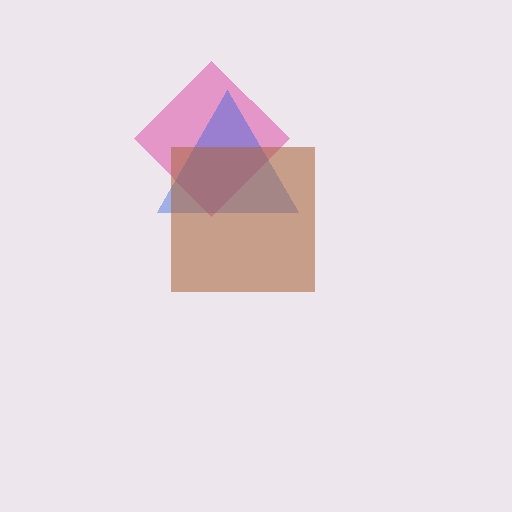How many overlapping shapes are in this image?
There are 3 overlapping shapes in the image.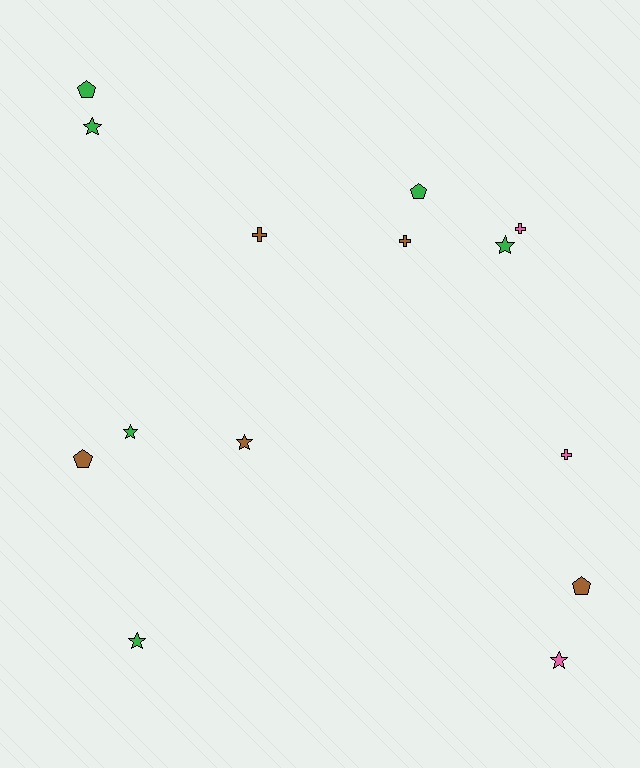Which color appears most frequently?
Green, with 6 objects.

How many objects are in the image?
There are 14 objects.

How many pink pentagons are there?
There are no pink pentagons.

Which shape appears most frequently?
Star, with 6 objects.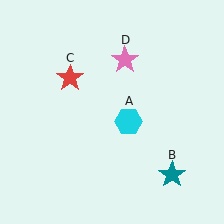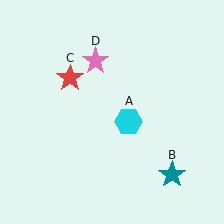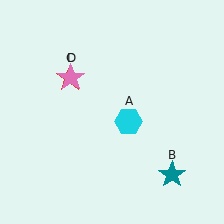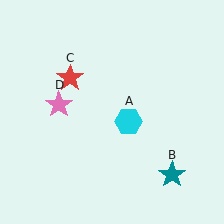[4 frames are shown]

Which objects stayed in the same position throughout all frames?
Cyan hexagon (object A) and teal star (object B) and red star (object C) remained stationary.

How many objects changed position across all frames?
1 object changed position: pink star (object D).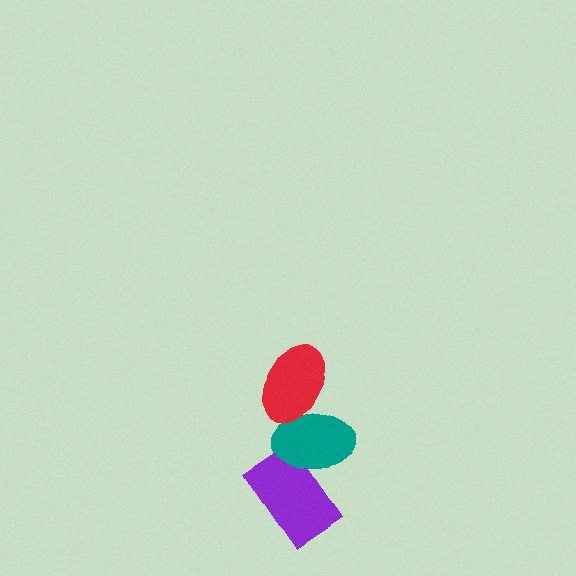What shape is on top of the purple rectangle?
The teal ellipse is on top of the purple rectangle.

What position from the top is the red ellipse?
The red ellipse is 1st from the top.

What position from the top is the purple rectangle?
The purple rectangle is 3rd from the top.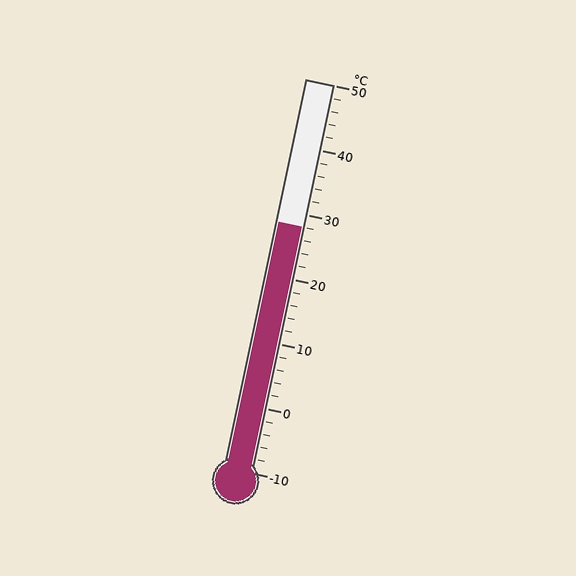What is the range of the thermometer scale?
The thermometer scale ranges from -10°C to 50°C.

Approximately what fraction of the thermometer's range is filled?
The thermometer is filled to approximately 65% of its range.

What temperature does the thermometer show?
The thermometer shows approximately 28°C.